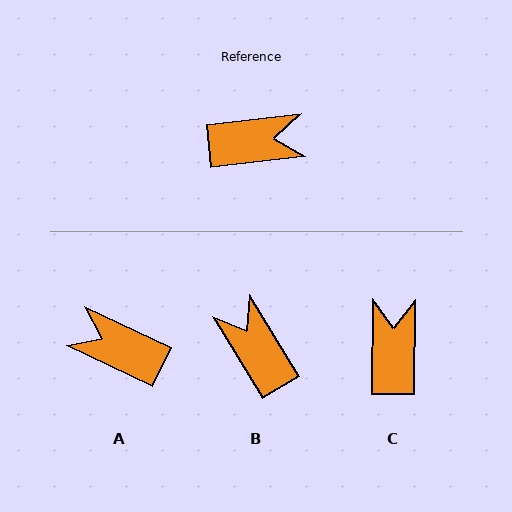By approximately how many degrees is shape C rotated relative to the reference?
Approximately 83 degrees counter-clockwise.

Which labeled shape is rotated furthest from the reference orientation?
A, about 148 degrees away.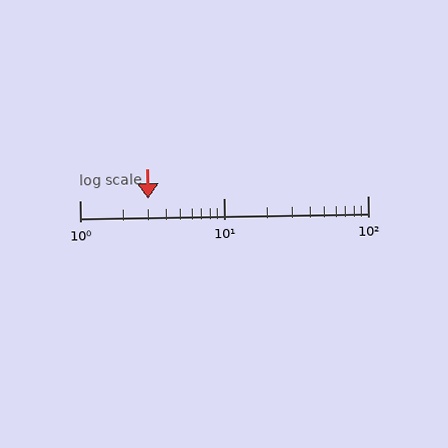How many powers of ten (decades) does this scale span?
The scale spans 2 decades, from 1 to 100.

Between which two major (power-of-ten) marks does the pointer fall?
The pointer is between 1 and 10.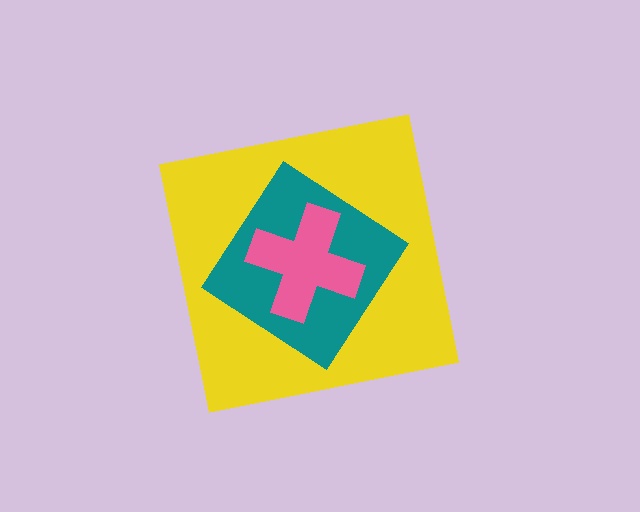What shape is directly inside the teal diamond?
The pink cross.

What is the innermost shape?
The pink cross.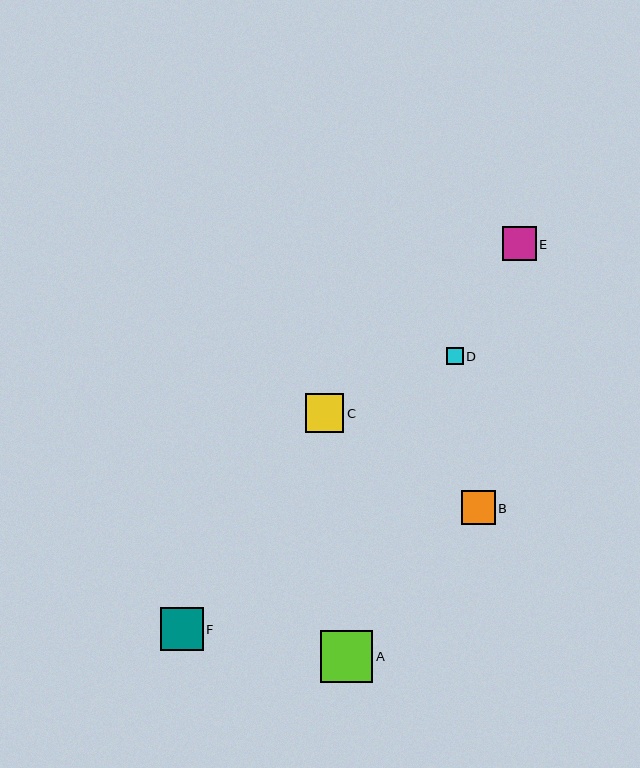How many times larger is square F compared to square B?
Square F is approximately 1.2 times the size of square B.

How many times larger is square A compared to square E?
Square A is approximately 1.5 times the size of square E.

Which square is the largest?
Square A is the largest with a size of approximately 52 pixels.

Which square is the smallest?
Square D is the smallest with a size of approximately 17 pixels.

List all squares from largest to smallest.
From largest to smallest: A, F, C, B, E, D.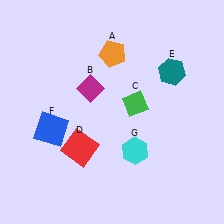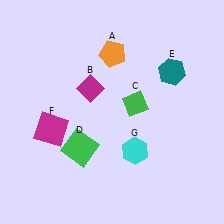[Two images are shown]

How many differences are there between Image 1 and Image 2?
There are 2 differences between the two images.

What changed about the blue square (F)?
In Image 1, F is blue. In Image 2, it changed to magenta.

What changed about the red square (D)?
In Image 1, D is red. In Image 2, it changed to green.